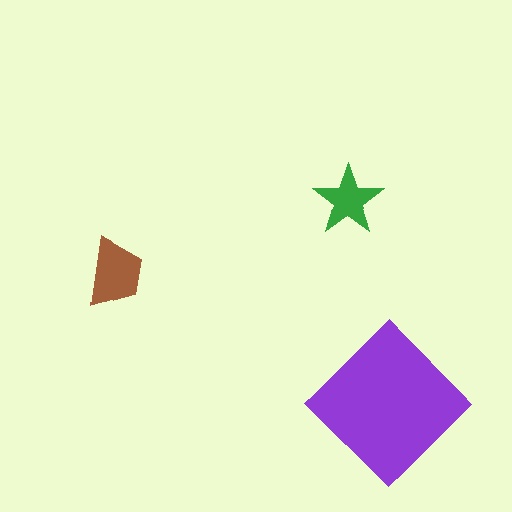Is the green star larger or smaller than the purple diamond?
Smaller.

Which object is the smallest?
The green star.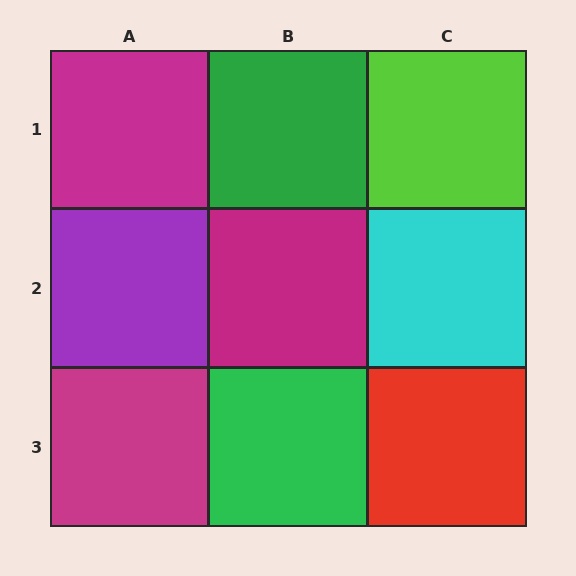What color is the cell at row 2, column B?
Magenta.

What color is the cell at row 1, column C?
Lime.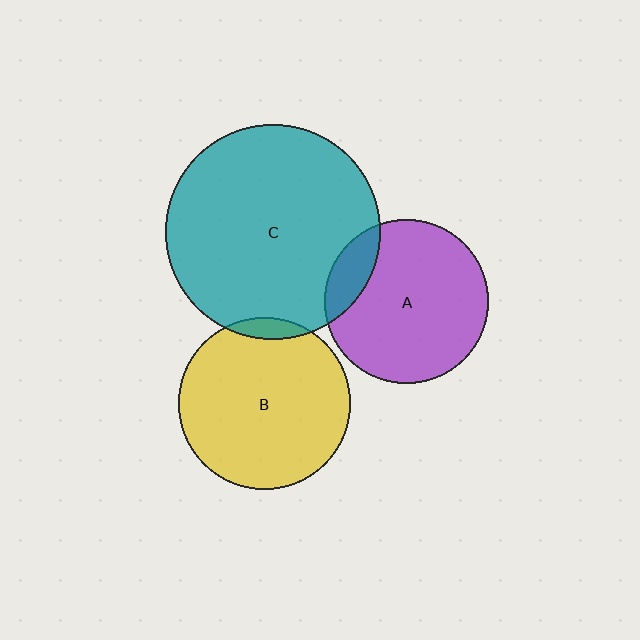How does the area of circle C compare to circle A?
Approximately 1.7 times.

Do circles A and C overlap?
Yes.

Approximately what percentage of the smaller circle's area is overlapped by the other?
Approximately 15%.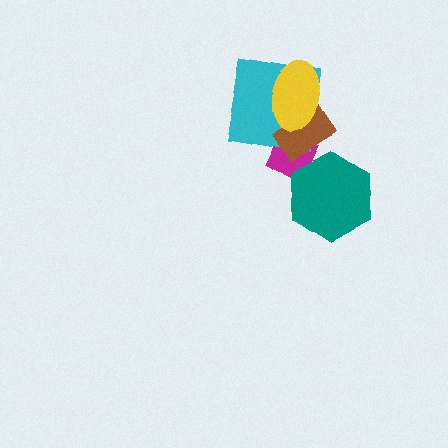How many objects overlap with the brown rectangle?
3 objects overlap with the brown rectangle.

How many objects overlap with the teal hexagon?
1 object overlaps with the teal hexagon.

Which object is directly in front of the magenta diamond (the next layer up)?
The cyan square is directly in front of the magenta diamond.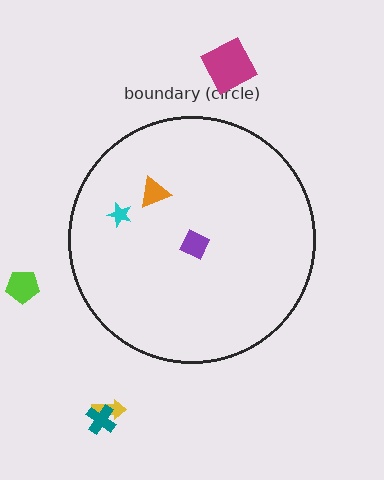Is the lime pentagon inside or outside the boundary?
Outside.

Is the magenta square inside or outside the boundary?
Outside.